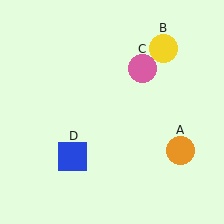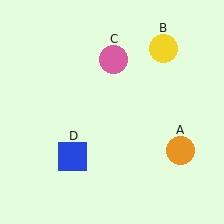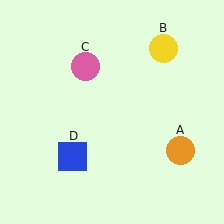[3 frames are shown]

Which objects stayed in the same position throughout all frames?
Orange circle (object A) and yellow circle (object B) and blue square (object D) remained stationary.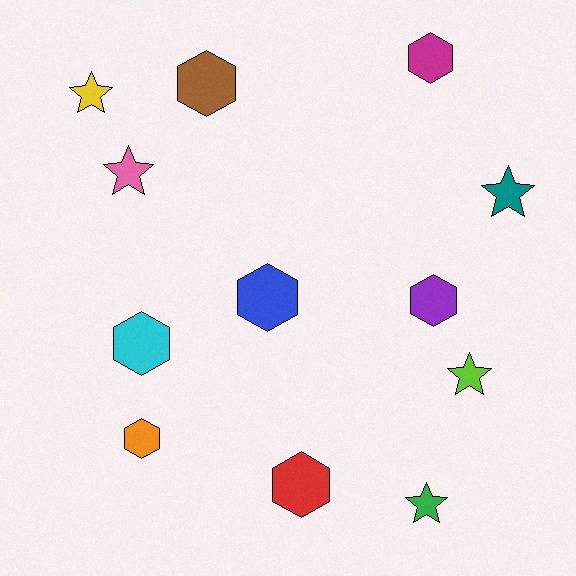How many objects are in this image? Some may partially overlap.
There are 12 objects.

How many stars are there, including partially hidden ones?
There are 5 stars.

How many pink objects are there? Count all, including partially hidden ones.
There is 1 pink object.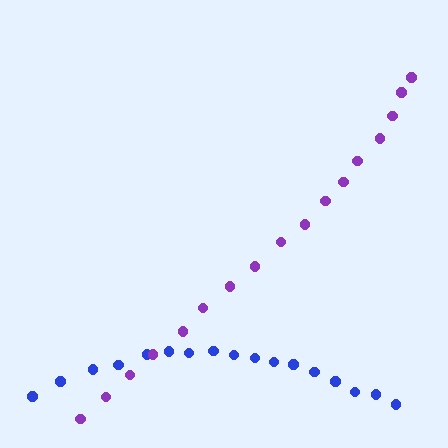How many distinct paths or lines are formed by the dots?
There are 2 distinct paths.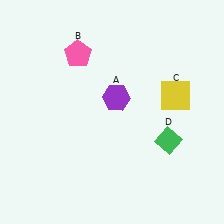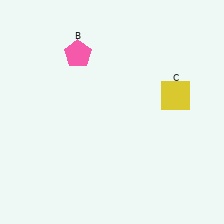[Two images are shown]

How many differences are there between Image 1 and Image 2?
There are 2 differences between the two images.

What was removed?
The purple hexagon (A), the green diamond (D) were removed in Image 2.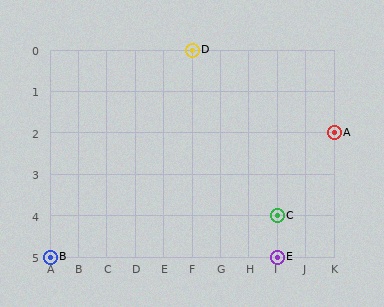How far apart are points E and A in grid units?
Points E and A are 2 columns and 3 rows apart (about 3.6 grid units diagonally).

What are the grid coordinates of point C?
Point C is at grid coordinates (I, 4).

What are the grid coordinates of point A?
Point A is at grid coordinates (K, 2).